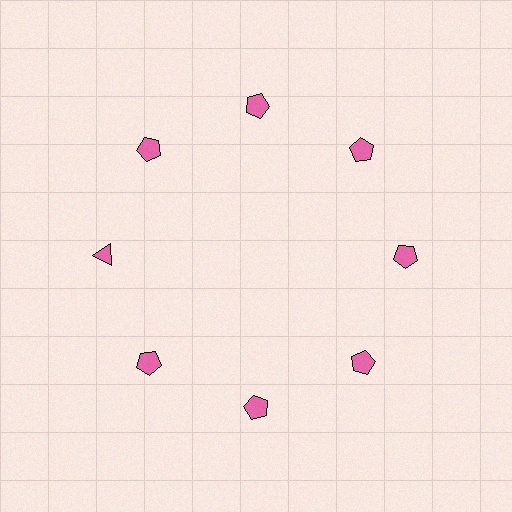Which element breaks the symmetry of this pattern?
The pink triangle at roughly the 9 o'clock position breaks the symmetry. All other shapes are pink pentagons.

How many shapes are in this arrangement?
There are 8 shapes arranged in a ring pattern.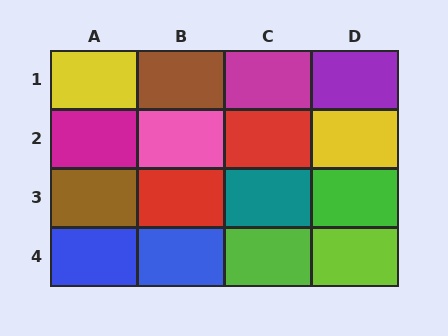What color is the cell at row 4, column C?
Lime.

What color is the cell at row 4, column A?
Blue.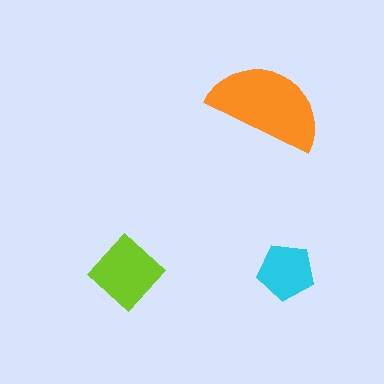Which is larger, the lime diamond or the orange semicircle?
The orange semicircle.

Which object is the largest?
The orange semicircle.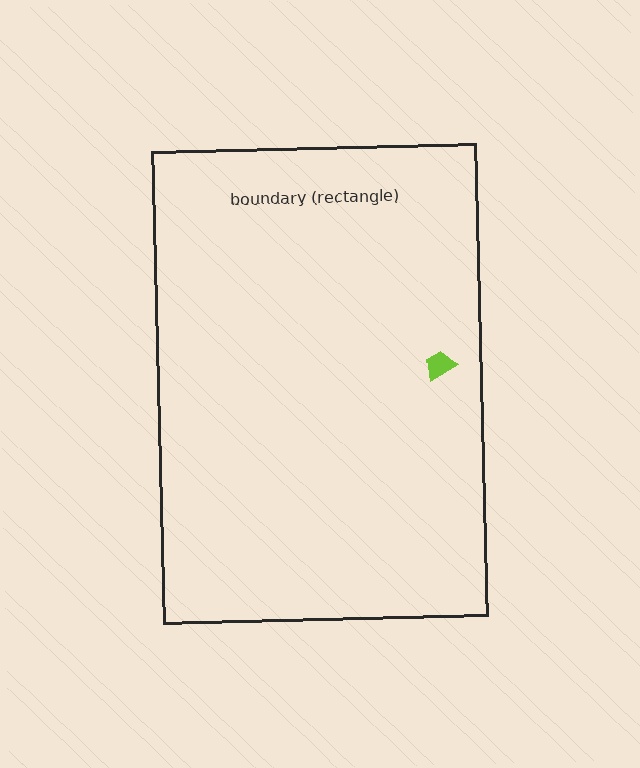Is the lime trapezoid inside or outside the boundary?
Inside.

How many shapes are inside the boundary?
1 inside, 0 outside.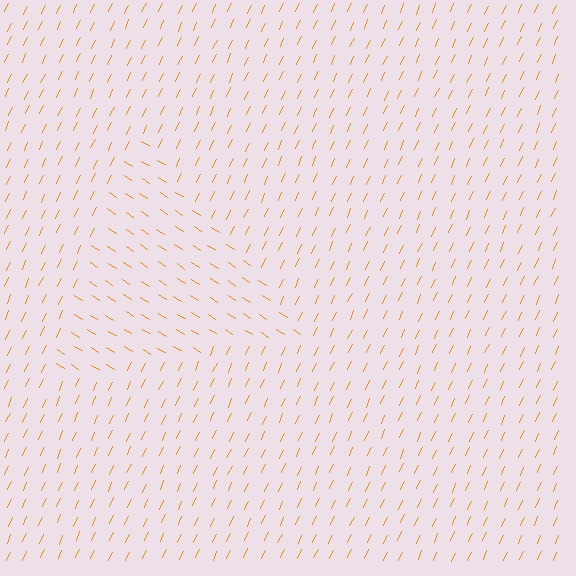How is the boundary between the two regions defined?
The boundary is defined purely by a change in line orientation (approximately 82 degrees difference). All lines are the same color and thickness.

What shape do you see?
I see a triangle.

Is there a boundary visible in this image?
Yes, there is a texture boundary formed by a change in line orientation.